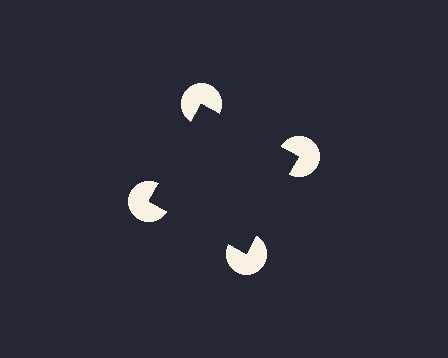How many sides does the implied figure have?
4 sides.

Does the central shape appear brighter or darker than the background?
It typically appears slightly darker than the background, even though no actual brightness change is drawn.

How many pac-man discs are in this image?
There are 4 — one at each vertex of the illusory square.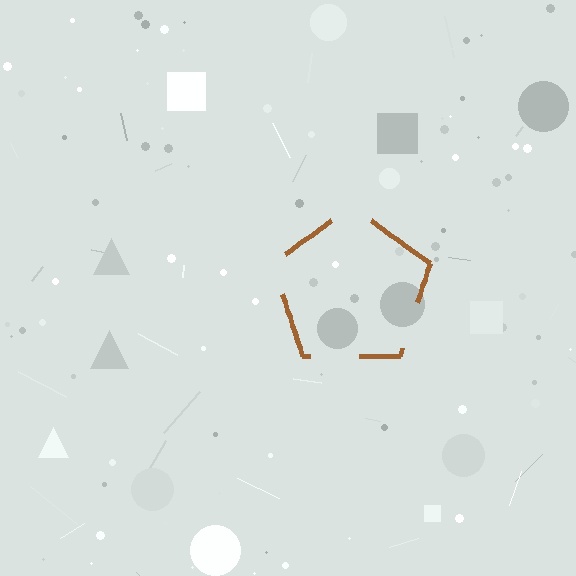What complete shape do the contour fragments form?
The contour fragments form a pentagon.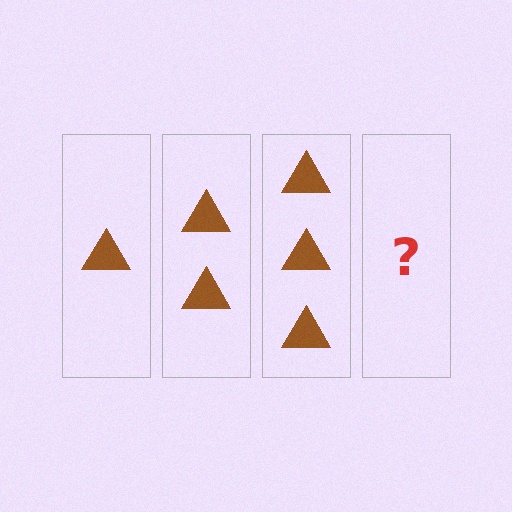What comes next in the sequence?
The next element should be 4 triangles.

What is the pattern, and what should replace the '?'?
The pattern is that each step adds one more triangle. The '?' should be 4 triangles.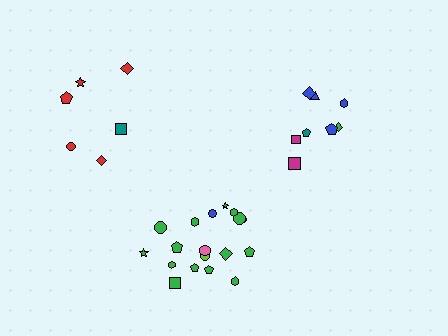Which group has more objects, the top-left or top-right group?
The top-right group.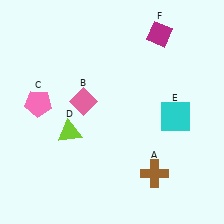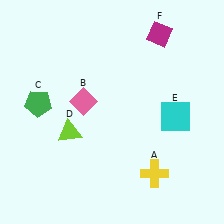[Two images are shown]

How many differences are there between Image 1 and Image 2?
There are 2 differences between the two images.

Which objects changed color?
A changed from brown to yellow. C changed from pink to green.